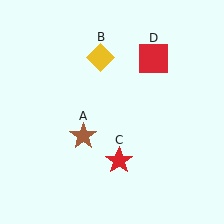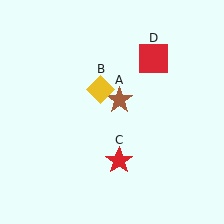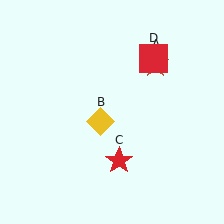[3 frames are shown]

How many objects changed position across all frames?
2 objects changed position: brown star (object A), yellow diamond (object B).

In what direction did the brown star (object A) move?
The brown star (object A) moved up and to the right.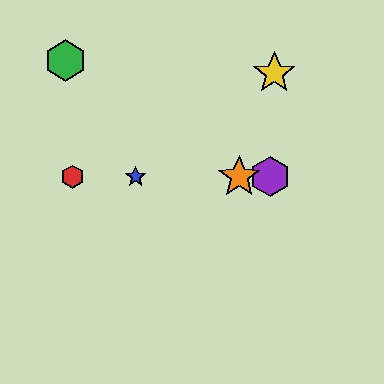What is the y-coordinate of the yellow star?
The yellow star is at y≈73.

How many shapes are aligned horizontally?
4 shapes (the red hexagon, the blue star, the purple hexagon, the orange star) are aligned horizontally.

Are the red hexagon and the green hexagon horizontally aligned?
No, the red hexagon is at y≈177 and the green hexagon is at y≈60.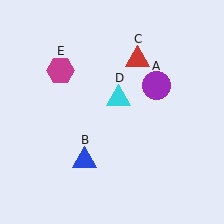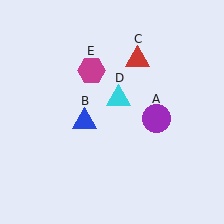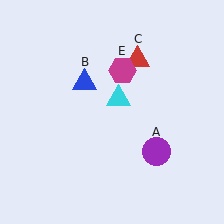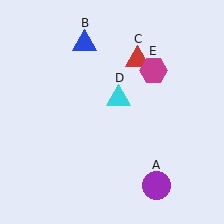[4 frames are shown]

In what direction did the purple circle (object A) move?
The purple circle (object A) moved down.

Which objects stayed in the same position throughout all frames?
Red triangle (object C) and cyan triangle (object D) remained stationary.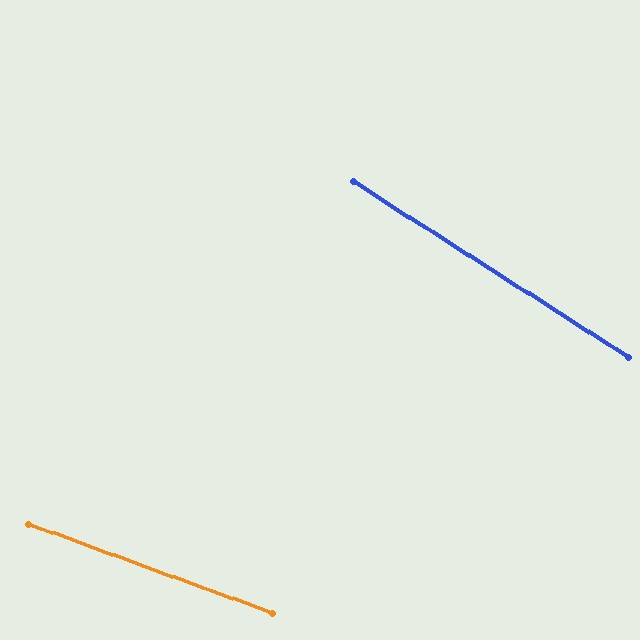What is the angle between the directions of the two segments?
Approximately 13 degrees.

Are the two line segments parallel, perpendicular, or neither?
Neither parallel nor perpendicular — they differ by about 13°.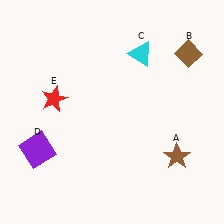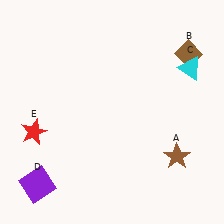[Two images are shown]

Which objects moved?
The objects that moved are: the cyan triangle (C), the purple square (D), the red star (E).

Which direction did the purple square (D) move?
The purple square (D) moved down.